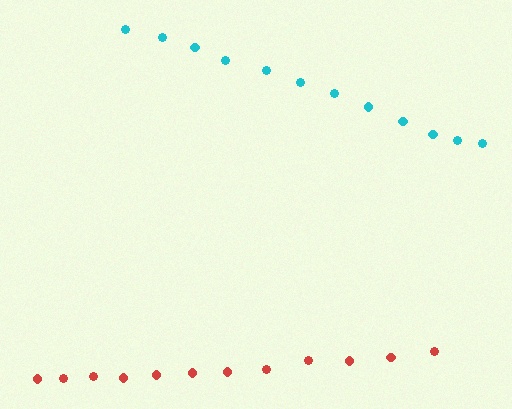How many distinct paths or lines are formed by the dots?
There are 2 distinct paths.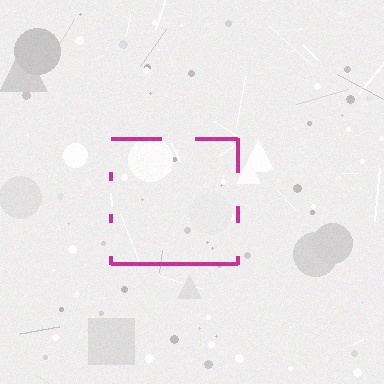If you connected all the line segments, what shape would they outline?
They would outline a square.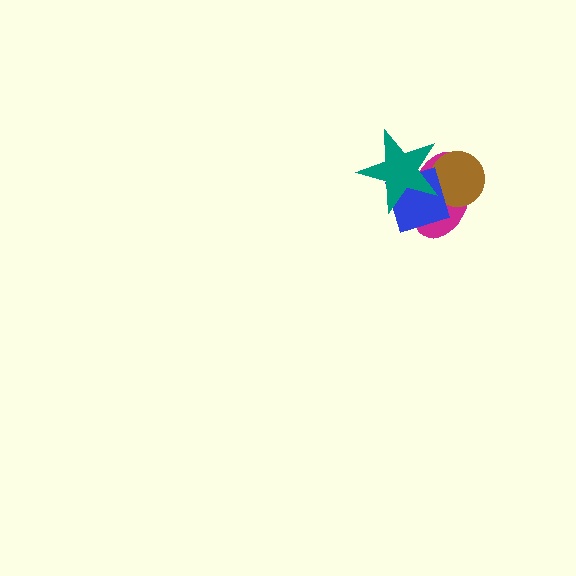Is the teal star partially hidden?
No, no other shape covers it.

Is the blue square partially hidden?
Yes, it is partially covered by another shape.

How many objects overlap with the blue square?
3 objects overlap with the blue square.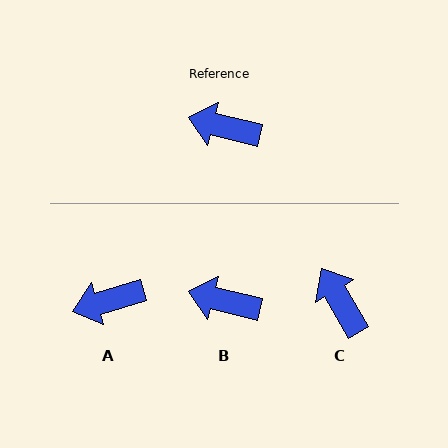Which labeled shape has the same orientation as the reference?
B.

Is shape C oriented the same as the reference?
No, it is off by about 46 degrees.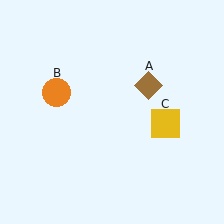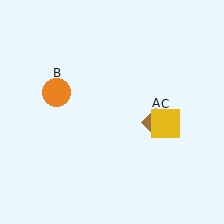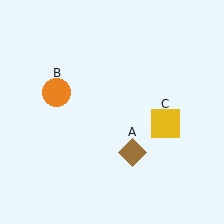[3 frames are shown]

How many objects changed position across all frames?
1 object changed position: brown diamond (object A).